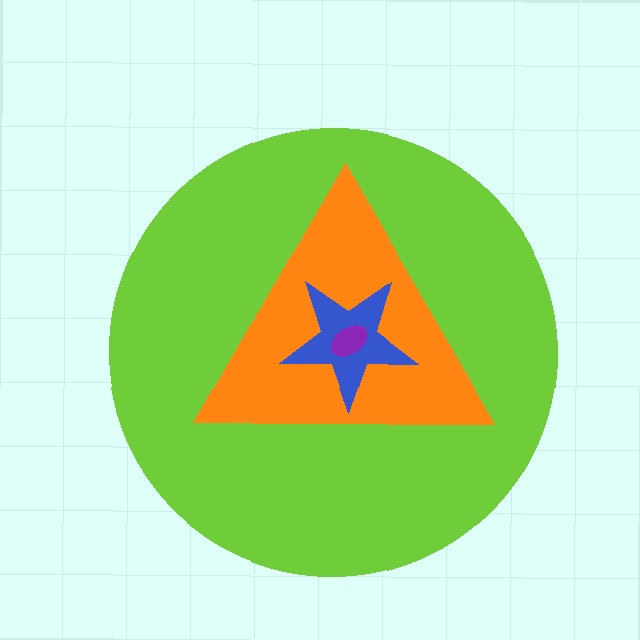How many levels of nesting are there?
4.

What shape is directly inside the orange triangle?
The blue star.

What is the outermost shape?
The lime circle.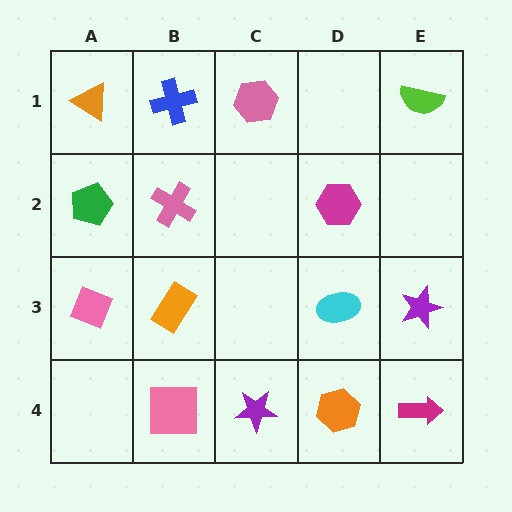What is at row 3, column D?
A cyan ellipse.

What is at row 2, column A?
A green pentagon.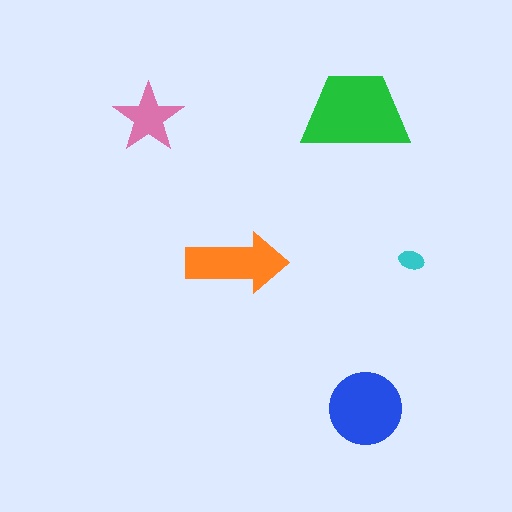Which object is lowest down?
The blue circle is bottommost.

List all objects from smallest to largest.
The cyan ellipse, the pink star, the orange arrow, the blue circle, the green trapezoid.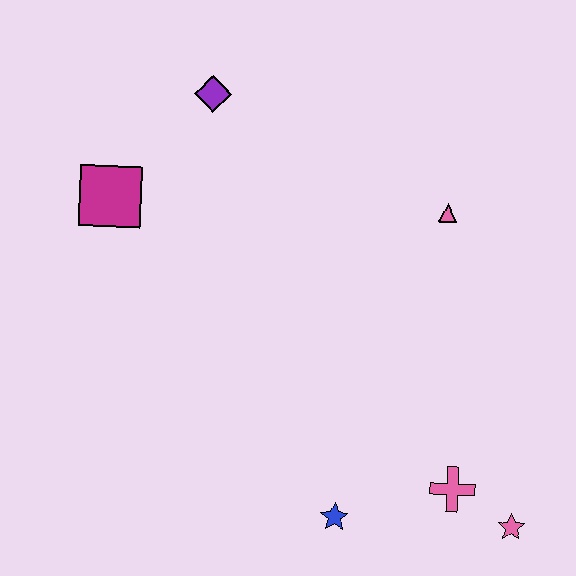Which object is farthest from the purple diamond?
The pink star is farthest from the purple diamond.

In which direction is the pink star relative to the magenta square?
The pink star is to the right of the magenta square.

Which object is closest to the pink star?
The pink cross is closest to the pink star.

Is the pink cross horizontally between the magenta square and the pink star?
Yes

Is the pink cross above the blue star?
Yes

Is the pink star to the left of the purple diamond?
No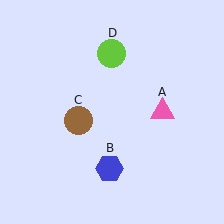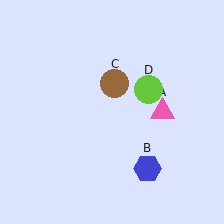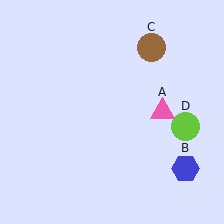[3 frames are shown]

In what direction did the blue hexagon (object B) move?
The blue hexagon (object B) moved right.